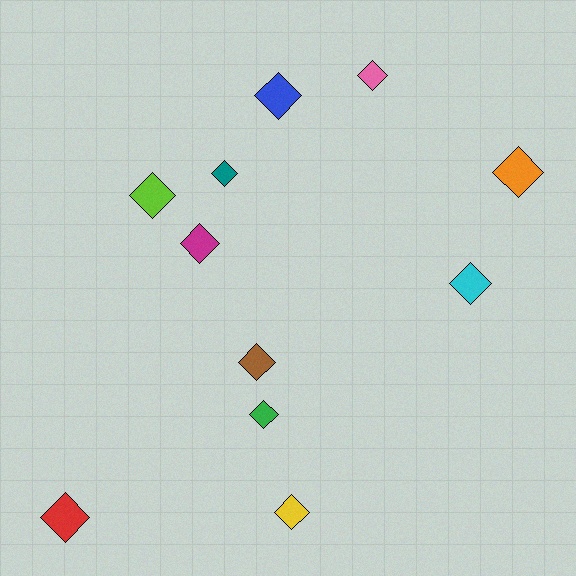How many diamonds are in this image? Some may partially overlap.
There are 11 diamonds.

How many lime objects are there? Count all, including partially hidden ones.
There is 1 lime object.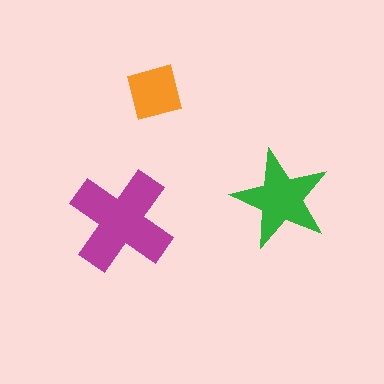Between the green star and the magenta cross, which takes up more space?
The magenta cross.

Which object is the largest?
The magenta cross.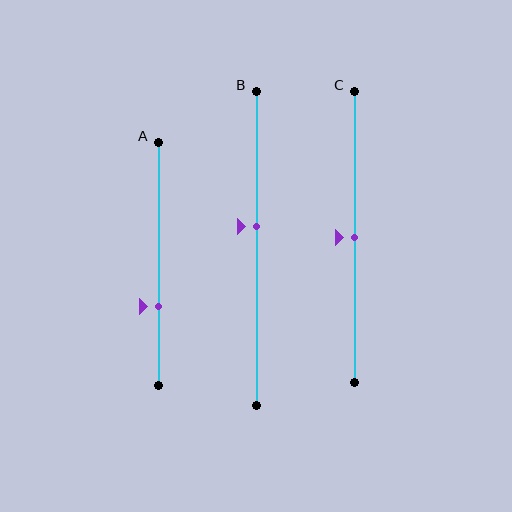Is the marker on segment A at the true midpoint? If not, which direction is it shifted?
No, the marker on segment A is shifted downward by about 18% of the segment length.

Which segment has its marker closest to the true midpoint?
Segment C has its marker closest to the true midpoint.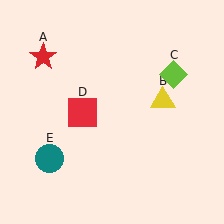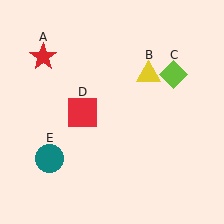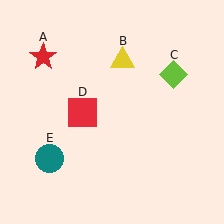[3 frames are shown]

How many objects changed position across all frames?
1 object changed position: yellow triangle (object B).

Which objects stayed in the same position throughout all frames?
Red star (object A) and lime diamond (object C) and red square (object D) and teal circle (object E) remained stationary.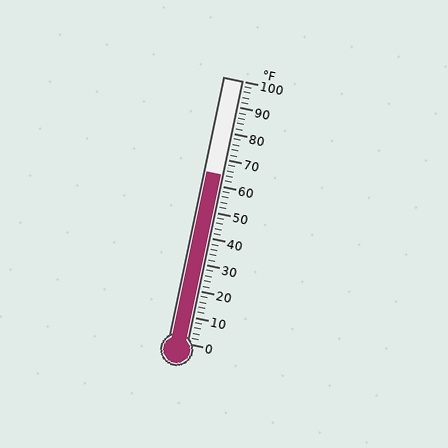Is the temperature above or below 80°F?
The temperature is below 80°F.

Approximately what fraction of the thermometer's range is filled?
The thermometer is filled to approximately 65% of its range.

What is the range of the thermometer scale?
The thermometer scale ranges from 0°F to 100°F.